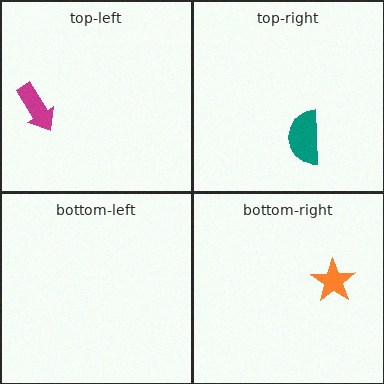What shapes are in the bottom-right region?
The orange star.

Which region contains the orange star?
The bottom-right region.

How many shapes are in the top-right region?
1.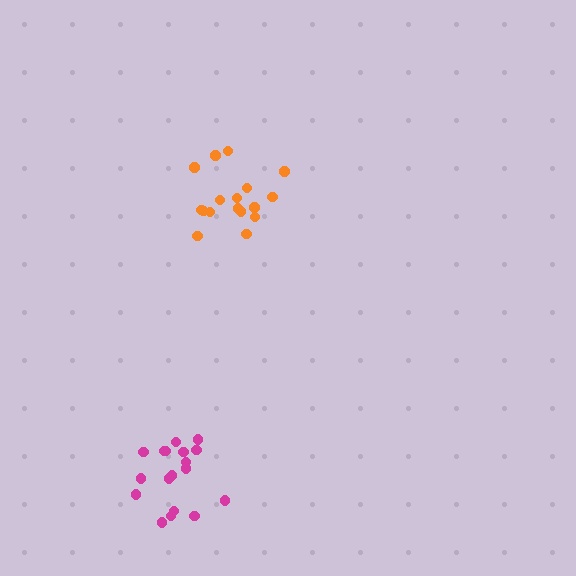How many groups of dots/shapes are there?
There are 2 groups.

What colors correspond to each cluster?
The clusters are colored: magenta, orange.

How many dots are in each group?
Group 1: 18 dots, Group 2: 17 dots (35 total).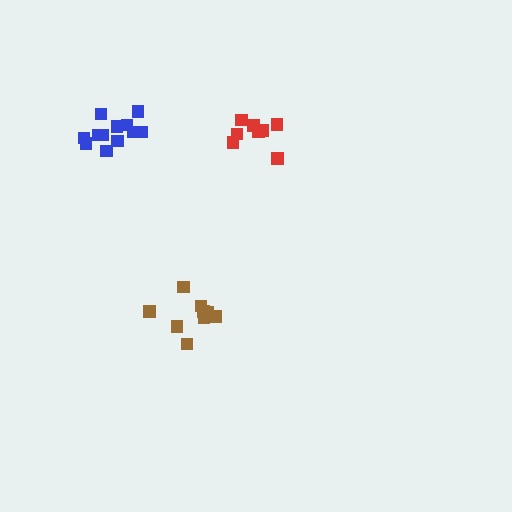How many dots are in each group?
Group 1: 11 dots, Group 2: 12 dots, Group 3: 8 dots (31 total).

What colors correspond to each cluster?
The clusters are colored: brown, blue, red.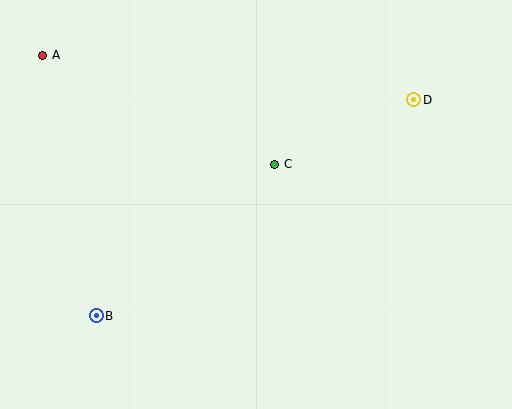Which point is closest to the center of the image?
Point C at (275, 164) is closest to the center.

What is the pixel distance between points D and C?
The distance between D and C is 153 pixels.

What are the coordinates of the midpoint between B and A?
The midpoint between B and A is at (70, 186).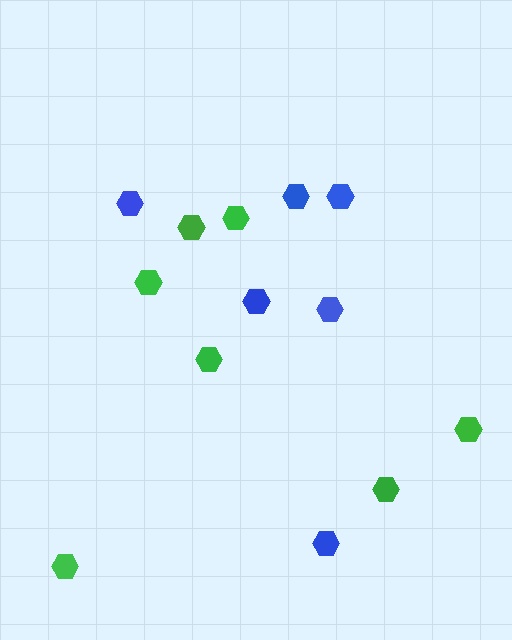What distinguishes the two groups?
There are 2 groups: one group of green hexagons (7) and one group of blue hexagons (6).